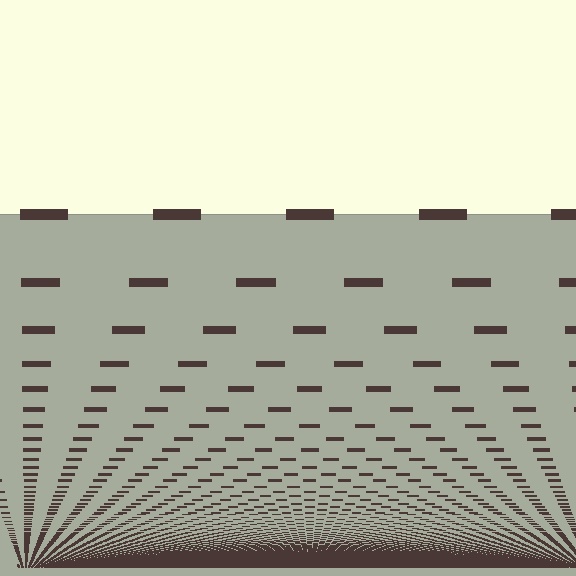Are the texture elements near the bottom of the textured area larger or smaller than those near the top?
Smaller. The gradient is inverted — elements near the bottom are smaller and denser.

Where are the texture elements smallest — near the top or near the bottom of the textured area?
Near the bottom.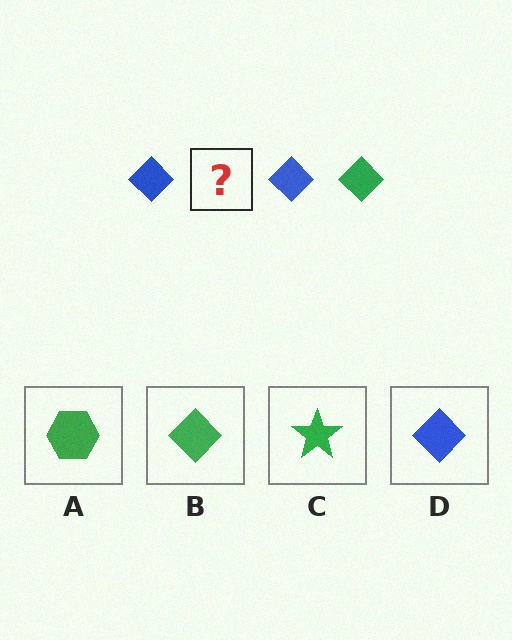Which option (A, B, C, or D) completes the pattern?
B.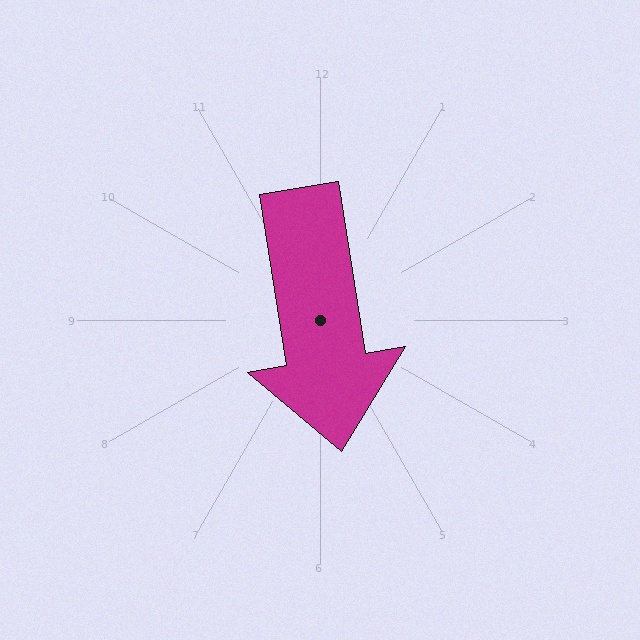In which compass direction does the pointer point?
South.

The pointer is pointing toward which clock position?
Roughly 6 o'clock.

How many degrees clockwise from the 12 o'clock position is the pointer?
Approximately 171 degrees.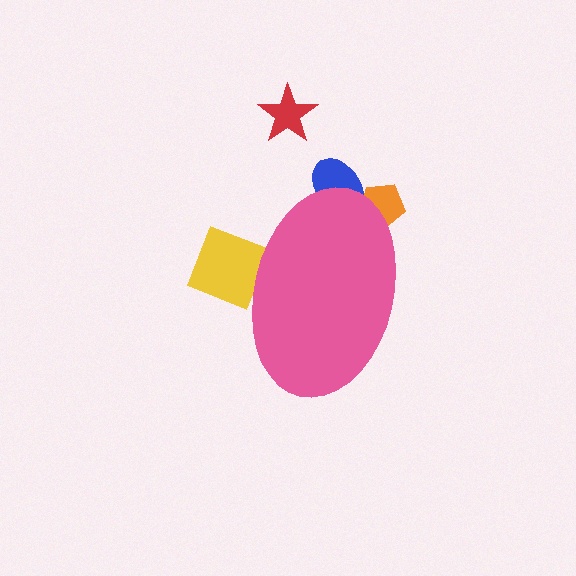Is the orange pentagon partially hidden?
Yes, the orange pentagon is partially hidden behind the pink ellipse.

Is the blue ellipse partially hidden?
Yes, the blue ellipse is partially hidden behind the pink ellipse.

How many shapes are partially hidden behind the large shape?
3 shapes are partially hidden.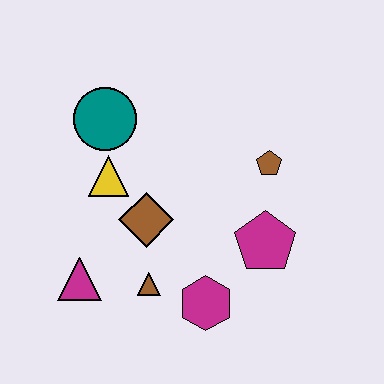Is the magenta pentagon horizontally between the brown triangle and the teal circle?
No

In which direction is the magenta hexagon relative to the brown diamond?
The magenta hexagon is below the brown diamond.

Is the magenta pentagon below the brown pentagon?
Yes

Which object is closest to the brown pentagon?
The magenta pentagon is closest to the brown pentagon.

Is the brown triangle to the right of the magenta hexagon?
No